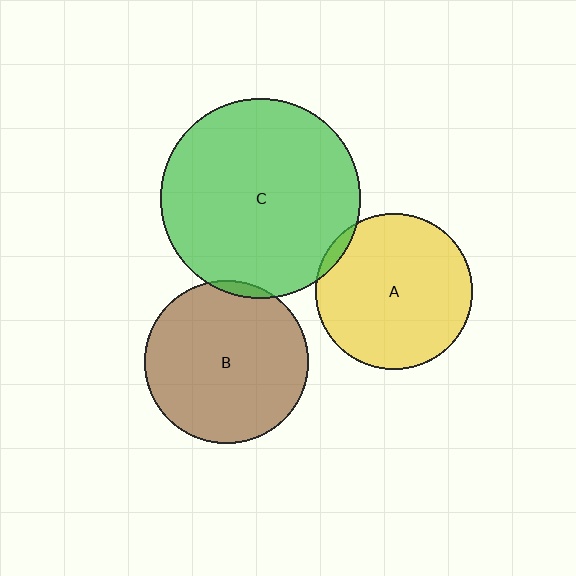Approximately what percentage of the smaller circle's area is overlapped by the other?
Approximately 5%.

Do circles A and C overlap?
Yes.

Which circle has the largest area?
Circle C (green).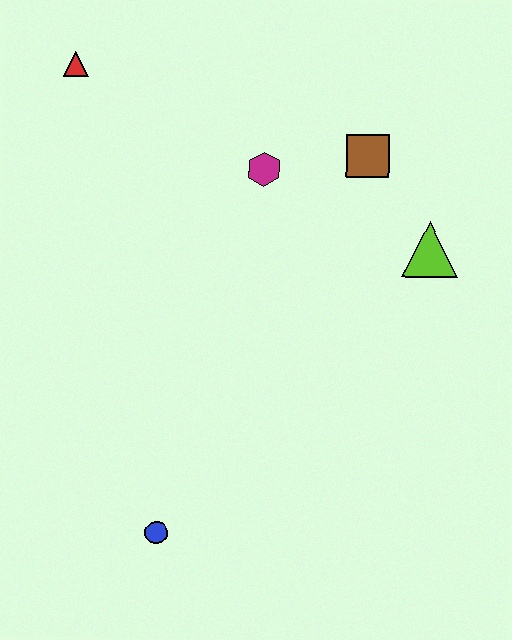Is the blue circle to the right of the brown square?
No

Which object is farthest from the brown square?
The blue circle is farthest from the brown square.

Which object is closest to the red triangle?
The magenta hexagon is closest to the red triangle.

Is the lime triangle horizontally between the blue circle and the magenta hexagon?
No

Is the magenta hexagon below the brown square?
Yes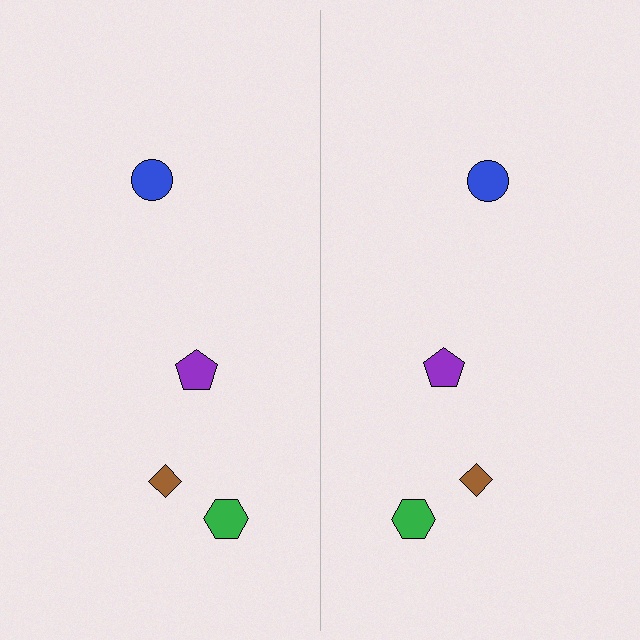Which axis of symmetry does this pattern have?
The pattern has a vertical axis of symmetry running through the center of the image.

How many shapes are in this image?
There are 8 shapes in this image.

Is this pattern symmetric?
Yes, this pattern has bilateral (reflection) symmetry.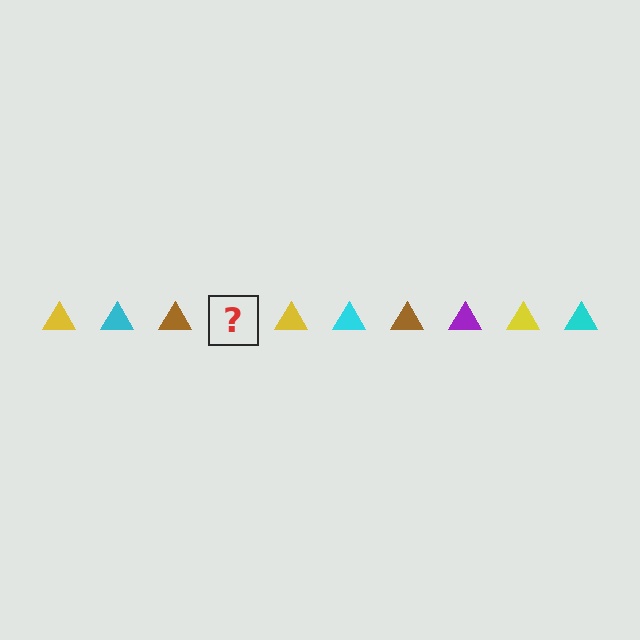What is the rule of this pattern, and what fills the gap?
The rule is that the pattern cycles through yellow, cyan, brown, purple triangles. The gap should be filled with a purple triangle.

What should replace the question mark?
The question mark should be replaced with a purple triangle.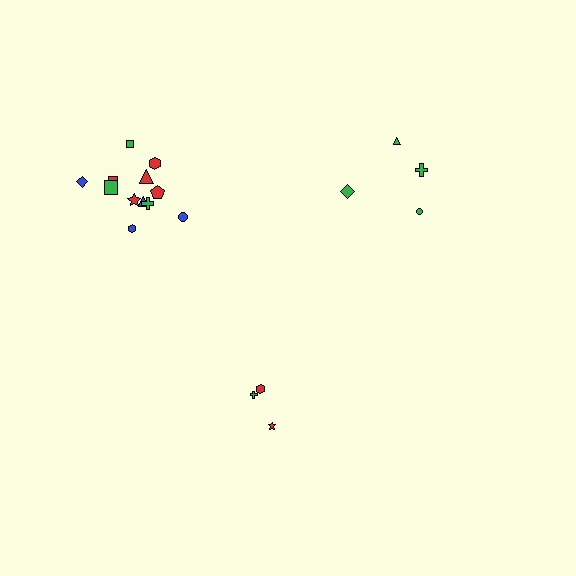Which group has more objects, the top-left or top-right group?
The top-left group.